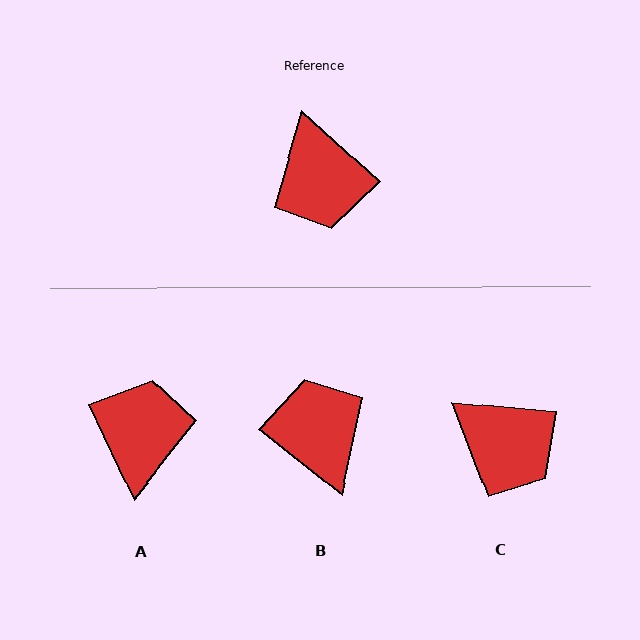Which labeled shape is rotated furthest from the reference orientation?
B, about 176 degrees away.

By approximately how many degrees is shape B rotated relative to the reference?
Approximately 176 degrees clockwise.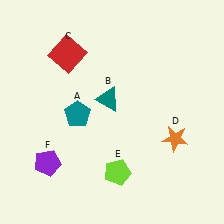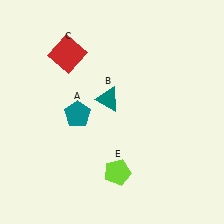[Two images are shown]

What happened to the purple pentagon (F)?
The purple pentagon (F) was removed in Image 2. It was in the bottom-left area of Image 1.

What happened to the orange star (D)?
The orange star (D) was removed in Image 2. It was in the bottom-right area of Image 1.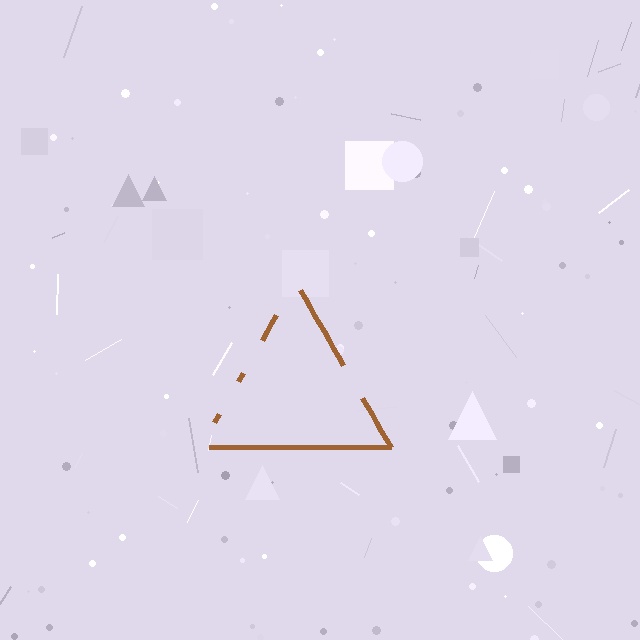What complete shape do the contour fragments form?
The contour fragments form a triangle.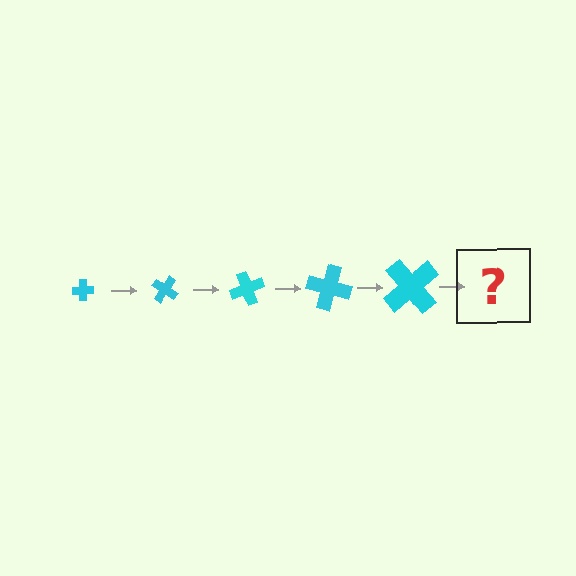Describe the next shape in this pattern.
It should be a cross, larger than the previous one and rotated 175 degrees from the start.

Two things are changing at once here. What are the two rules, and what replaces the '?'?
The two rules are that the cross grows larger each step and it rotates 35 degrees each step. The '?' should be a cross, larger than the previous one and rotated 175 degrees from the start.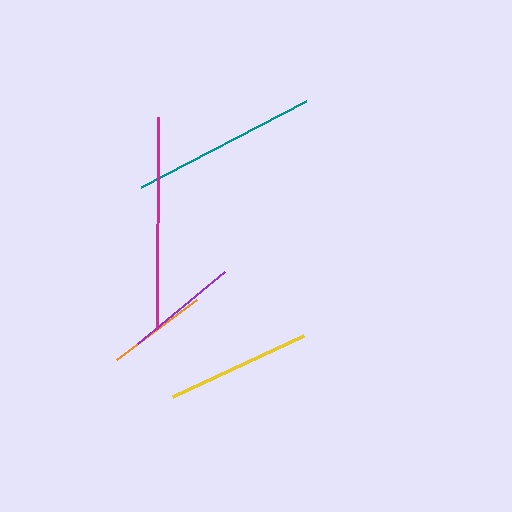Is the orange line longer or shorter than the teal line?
The teal line is longer than the orange line.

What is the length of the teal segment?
The teal segment is approximately 186 pixels long.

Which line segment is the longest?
The magenta line is the longest at approximately 211 pixels.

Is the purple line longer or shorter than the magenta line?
The magenta line is longer than the purple line.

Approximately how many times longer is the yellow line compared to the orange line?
The yellow line is approximately 1.4 times the length of the orange line.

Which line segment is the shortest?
The orange line is the shortest at approximately 100 pixels.